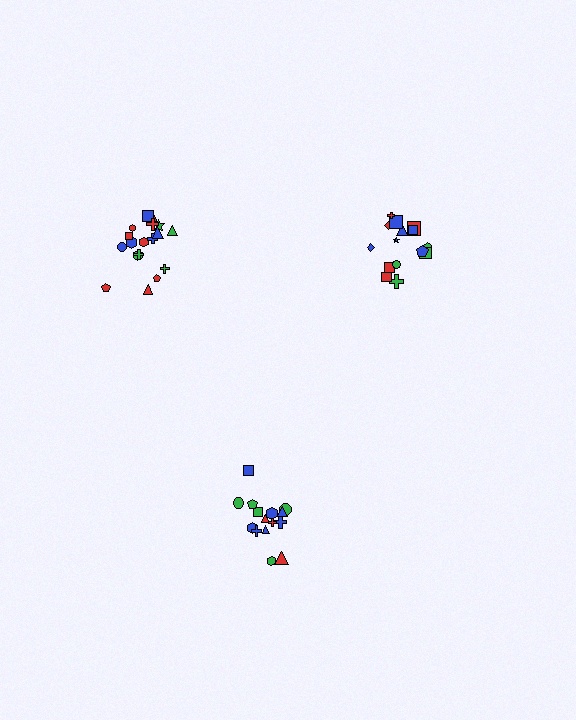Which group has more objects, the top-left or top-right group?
The top-left group.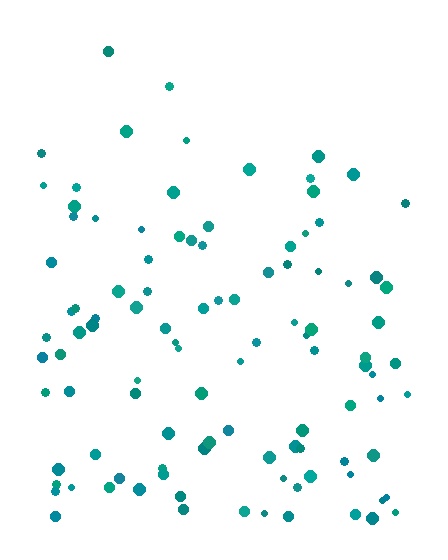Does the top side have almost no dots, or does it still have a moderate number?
Still a moderate number, just noticeably fewer than the bottom.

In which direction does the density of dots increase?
From top to bottom, with the bottom side densest.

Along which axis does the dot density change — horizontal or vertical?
Vertical.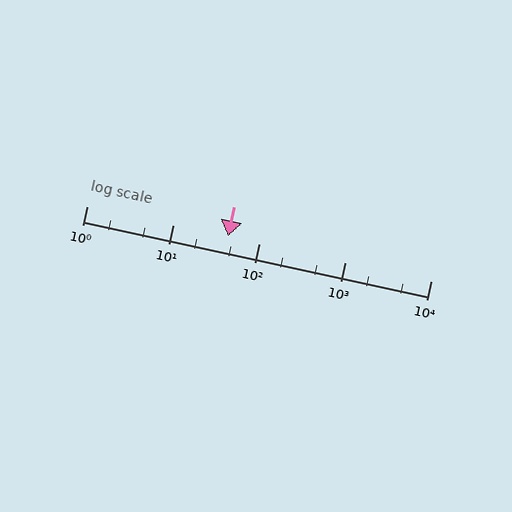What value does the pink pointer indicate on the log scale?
The pointer indicates approximately 44.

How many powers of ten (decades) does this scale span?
The scale spans 4 decades, from 1 to 10000.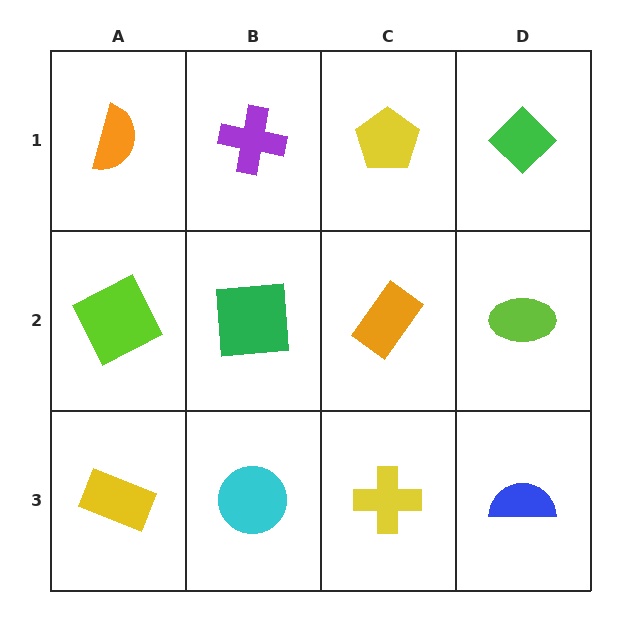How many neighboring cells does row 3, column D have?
2.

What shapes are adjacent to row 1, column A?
A lime square (row 2, column A), a purple cross (row 1, column B).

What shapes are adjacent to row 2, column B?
A purple cross (row 1, column B), a cyan circle (row 3, column B), a lime square (row 2, column A), an orange rectangle (row 2, column C).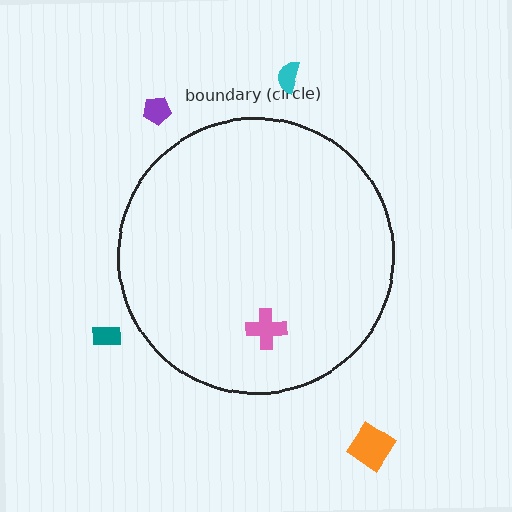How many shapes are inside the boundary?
1 inside, 4 outside.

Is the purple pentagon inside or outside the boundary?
Outside.